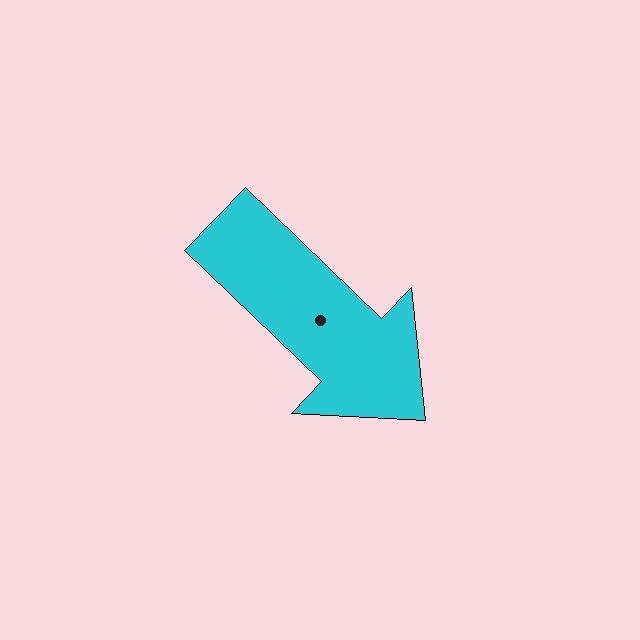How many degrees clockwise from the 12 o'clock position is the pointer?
Approximately 134 degrees.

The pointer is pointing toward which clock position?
Roughly 4 o'clock.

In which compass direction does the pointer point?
Southeast.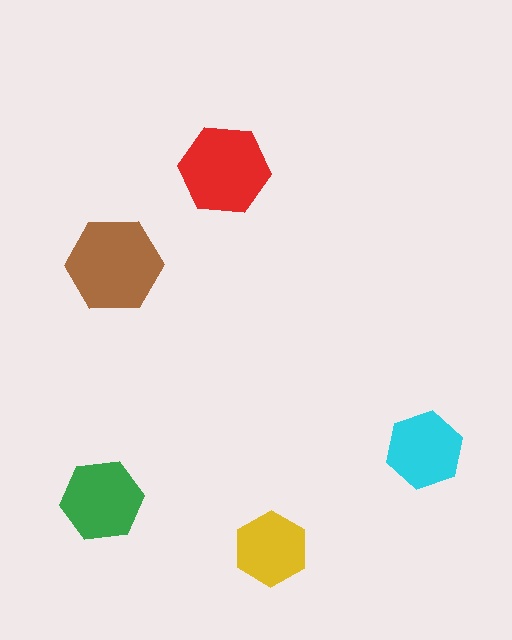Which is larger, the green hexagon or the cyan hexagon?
The green one.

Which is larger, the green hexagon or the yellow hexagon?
The green one.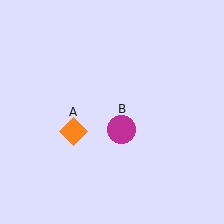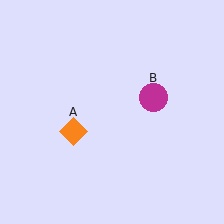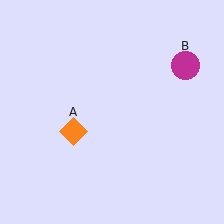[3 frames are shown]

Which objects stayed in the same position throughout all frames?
Orange diamond (object A) remained stationary.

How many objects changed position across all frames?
1 object changed position: magenta circle (object B).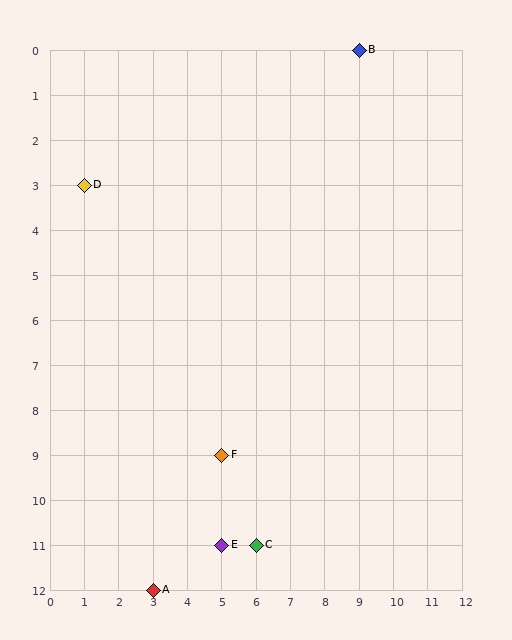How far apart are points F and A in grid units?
Points F and A are 2 columns and 3 rows apart (about 3.6 grid units diagonally).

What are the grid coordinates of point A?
Point A is at grid coordinates (3, 12).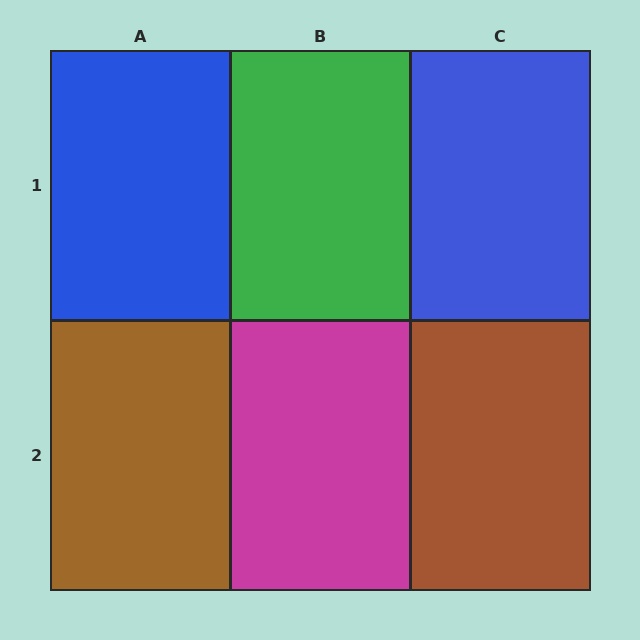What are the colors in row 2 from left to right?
Brown, magenta, brown.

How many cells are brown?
2 cells are brown.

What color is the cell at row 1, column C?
Blue.